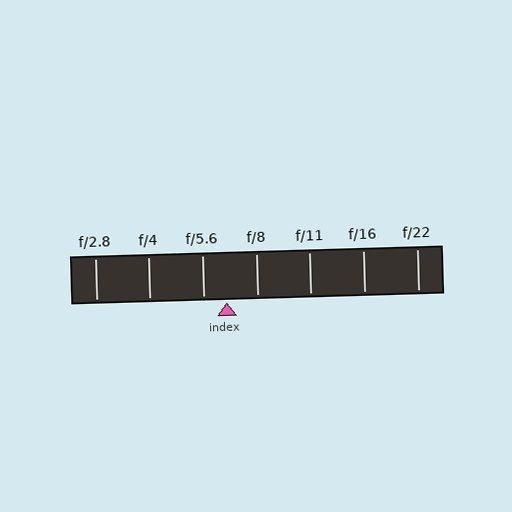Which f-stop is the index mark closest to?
The index mark is closest to f/5.6.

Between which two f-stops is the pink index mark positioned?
The index mark is between f/5.6 and f/8.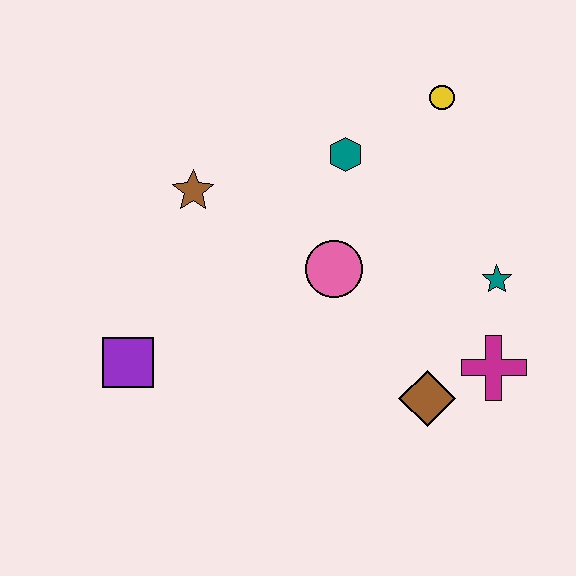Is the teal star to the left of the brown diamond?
No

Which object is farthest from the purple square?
The yellow circle is farthest from the purple square.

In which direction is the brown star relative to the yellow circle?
The brown star is to the left of the yellow circle.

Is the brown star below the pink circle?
No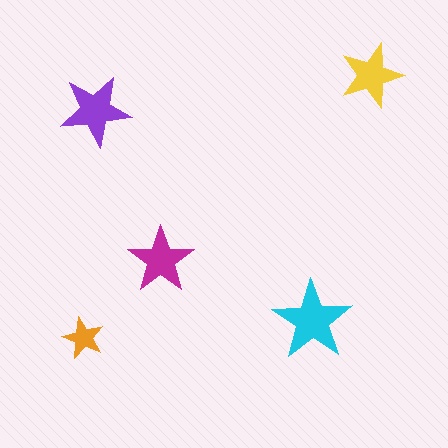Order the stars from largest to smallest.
the cyan one, the purple one, the magenta one, the yellow one, the orange one.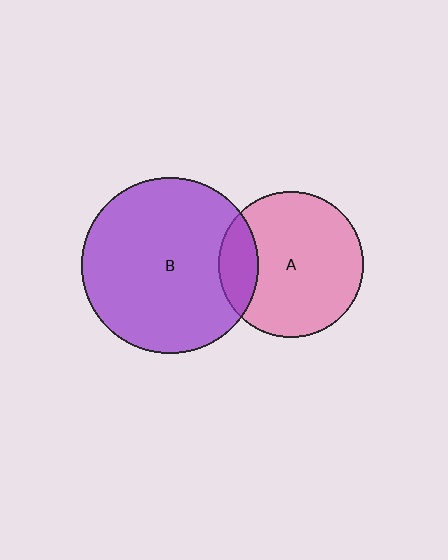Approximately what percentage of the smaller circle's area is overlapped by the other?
Approximately 15%.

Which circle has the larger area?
Circle B (purple).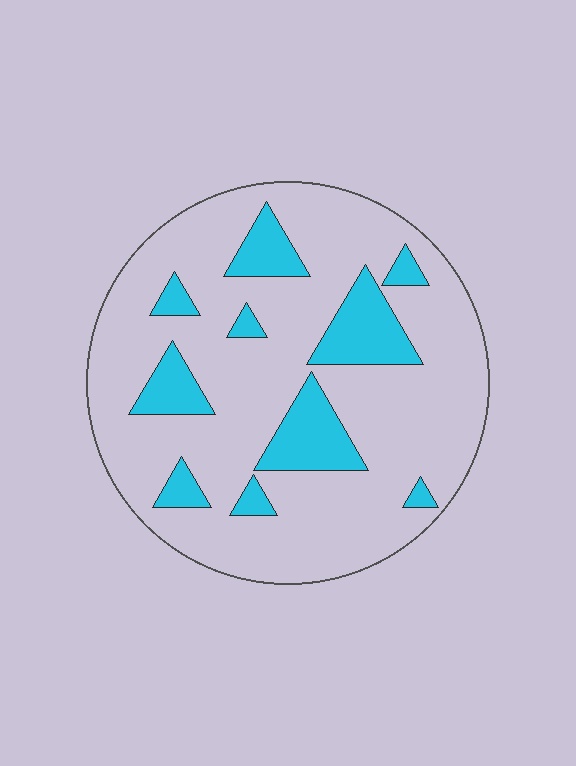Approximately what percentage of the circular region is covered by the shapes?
Approximately 20%.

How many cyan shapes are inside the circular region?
10.